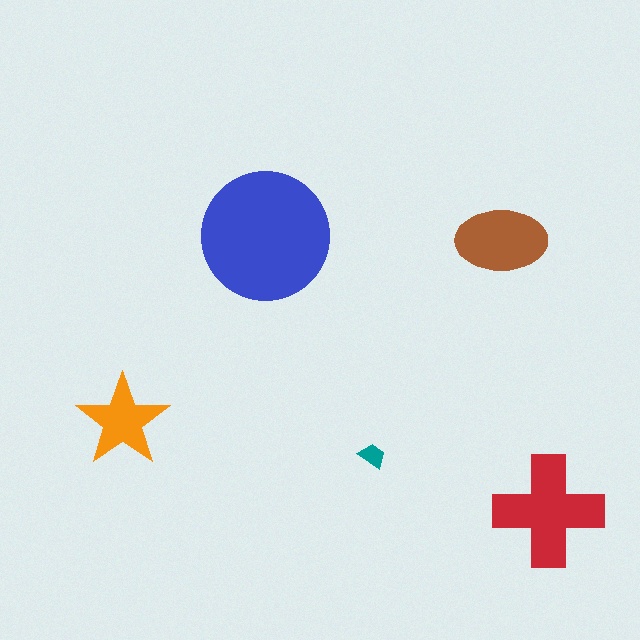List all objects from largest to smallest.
The blue circle, the red cross, the brown ellipse, the orange star, the teal trapezoid.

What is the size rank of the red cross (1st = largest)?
2nd.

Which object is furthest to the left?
The orange star is leftmost.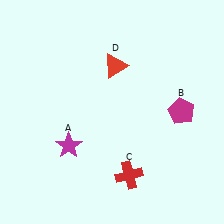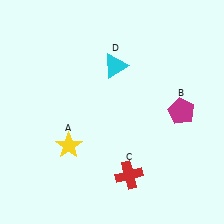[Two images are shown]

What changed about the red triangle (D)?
In Image 1, D is red. In Image 2, it changed to cyan.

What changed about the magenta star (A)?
In Image 1, A is magenta. In Image 2, it changed to yellow.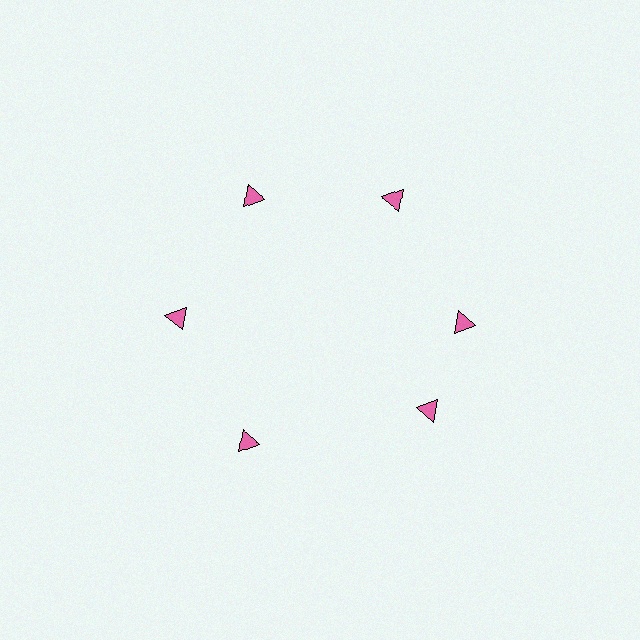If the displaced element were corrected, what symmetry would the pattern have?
It would have 6-fold rotational symmetry — the pattern would map onto itself every 60 degrees.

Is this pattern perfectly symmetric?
No. The 6 pink triangles are arranged in a ring, but one element near the 5 o'clock position is rotated out of alignment along the ring, breaking the 6-fold rotational symmetry.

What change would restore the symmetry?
The symmetry would be restored by rotating it back into even spacing with its neighbors so that all 6 triangles sit at equal angles and equal distance from the center.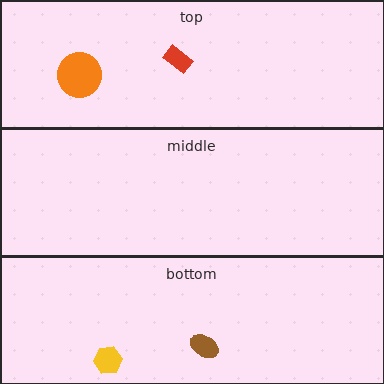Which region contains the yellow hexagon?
The bottom region.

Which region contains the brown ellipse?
The bottom region.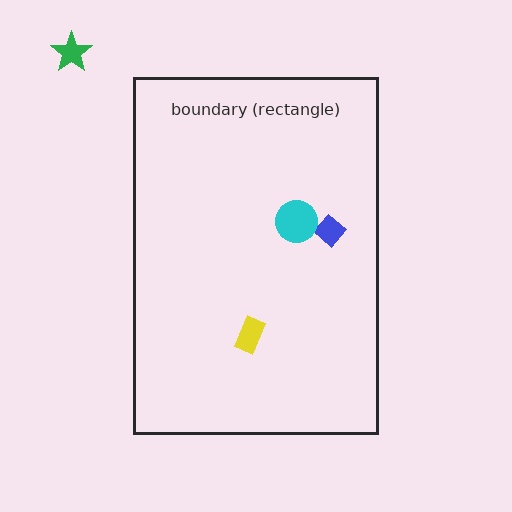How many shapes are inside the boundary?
3 inside, 1 outside.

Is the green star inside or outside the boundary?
Outside.